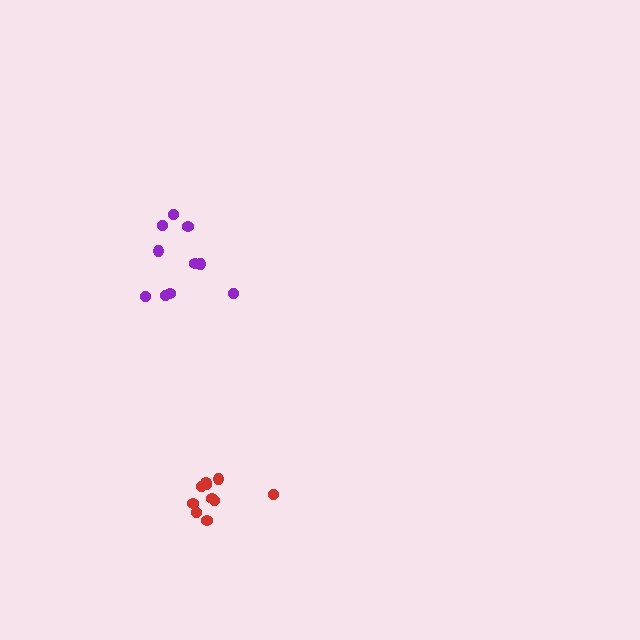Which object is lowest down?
The red cluster is bottommost.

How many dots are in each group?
Group 1: 10 dots, Group 2: 10 dots (20 total).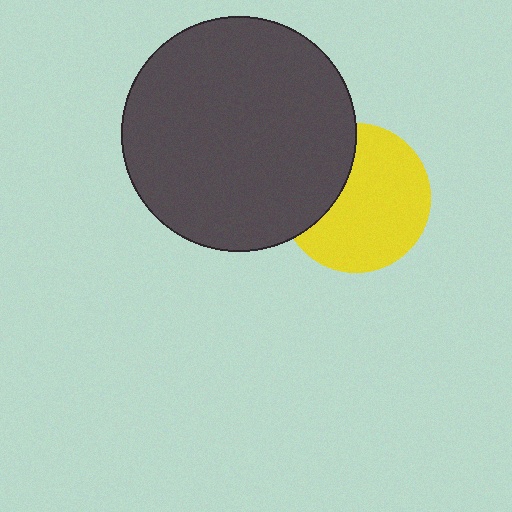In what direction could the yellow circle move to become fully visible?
The yellow circle could move right. That would shift it out from behind the dark gray circle entirely.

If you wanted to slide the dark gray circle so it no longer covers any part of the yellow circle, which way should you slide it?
Slide it left — that is the most direct way to separate the two shapes.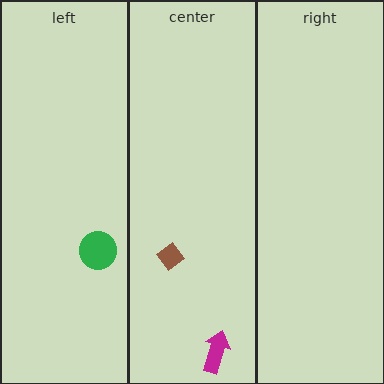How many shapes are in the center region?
2.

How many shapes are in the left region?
1.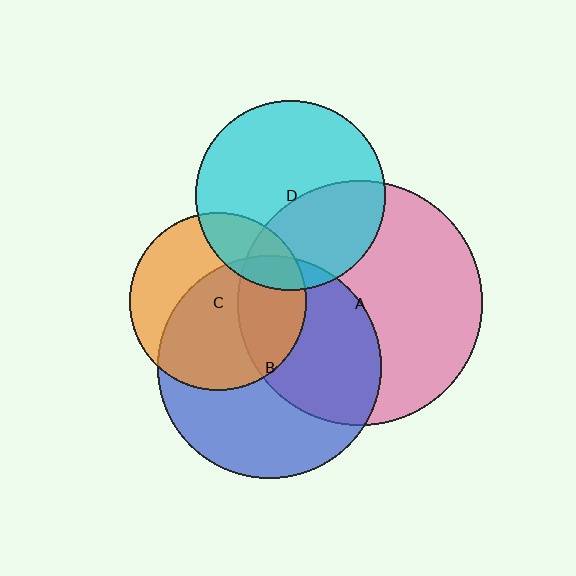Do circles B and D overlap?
Yes.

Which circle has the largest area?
Circle A (pink).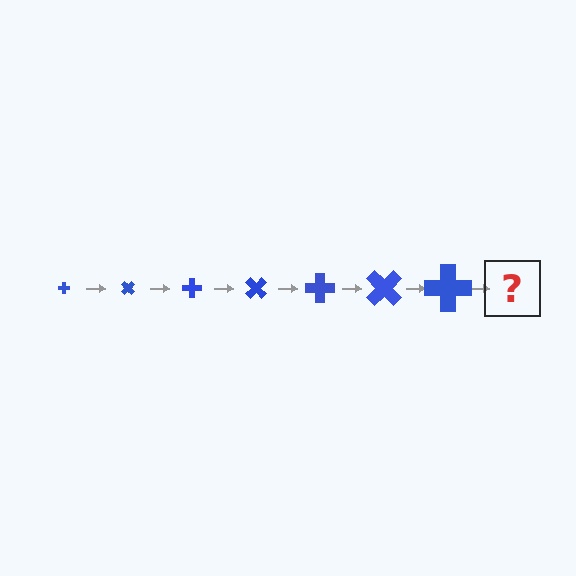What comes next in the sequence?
The next element should be a cross, larger than the previous one and rotated 315 degrees from the start.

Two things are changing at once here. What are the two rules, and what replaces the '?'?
The two rules are that the cross grows larger each step and it rotates 45 degrees each step. The '?' should be a cross, larger than the previous one and rotated 315 degrees from the start.